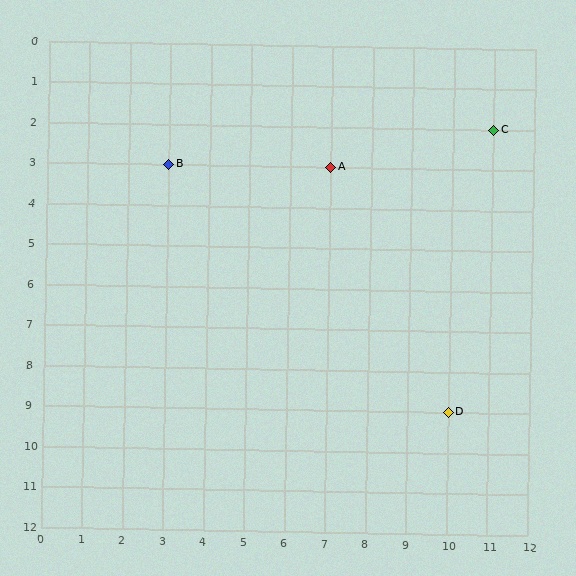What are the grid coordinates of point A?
Point A is at grid coordinates (7, 3).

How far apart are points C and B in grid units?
Points C and B are 8 columns and 1 row apart (about 8.1 grid units diagonally).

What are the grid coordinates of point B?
Point B is at grid coordinates (3, 3).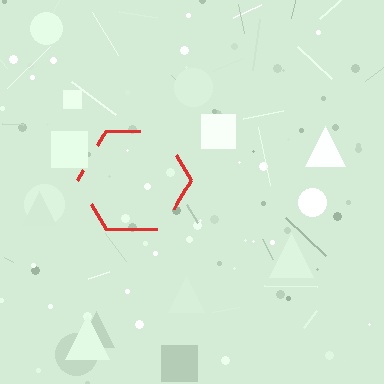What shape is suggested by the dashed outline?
The dashed outline suggests a hexagon.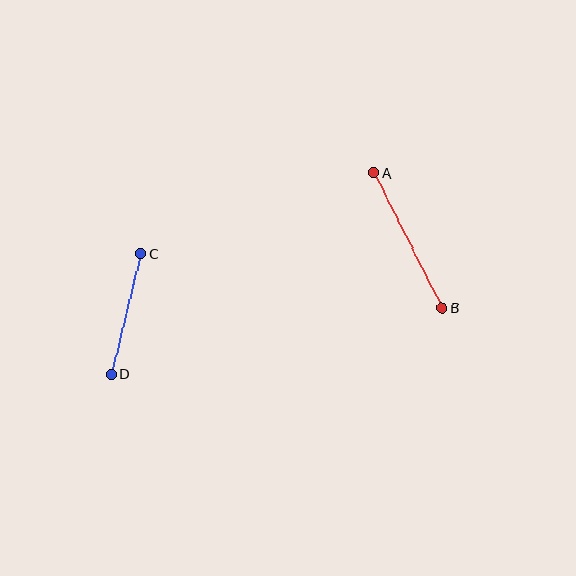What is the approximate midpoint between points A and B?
The midpoint is at approximately (408, 240) pixels.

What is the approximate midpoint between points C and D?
The midpoint is at approximately (126, 314) pixels.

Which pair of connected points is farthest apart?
Points A and B are farthest apart.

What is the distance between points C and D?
The distance is approximately 124 pixels.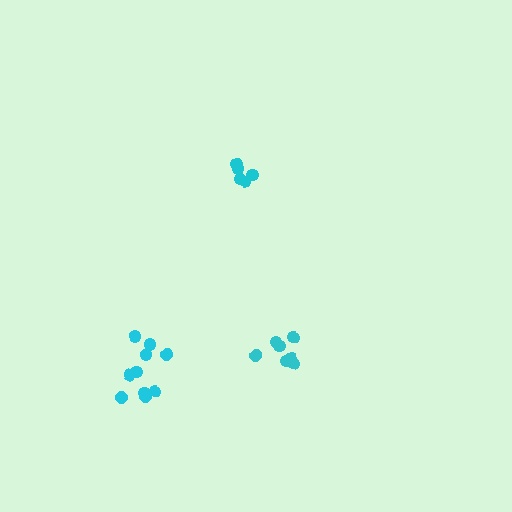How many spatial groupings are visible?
There are 3 spatial groupings.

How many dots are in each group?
Group 1: 5 dots, Group 2: 7 dots, Group 3: 10 dots (22 total).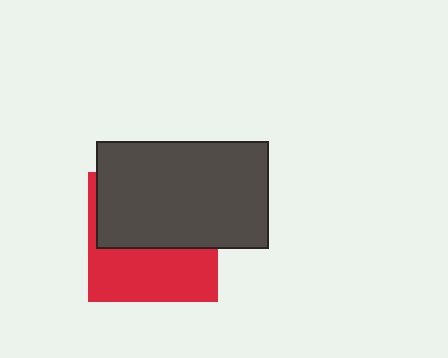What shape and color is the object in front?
The object in front is a dark gray rectangle.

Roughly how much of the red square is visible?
A small part of it is visible (roughly 44%).